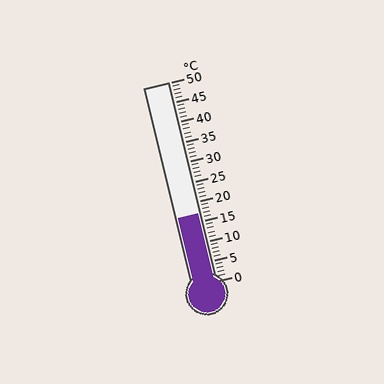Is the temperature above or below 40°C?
The temperature is below 40°C.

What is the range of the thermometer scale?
The thermometer scale ranges from 0°C to 50°C.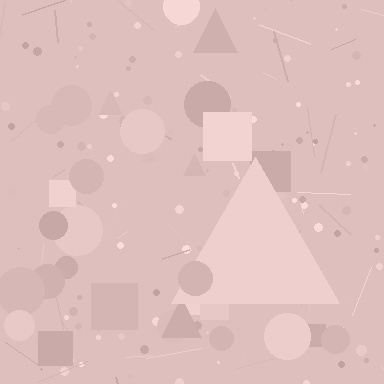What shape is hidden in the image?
A triangle is hidden in the image.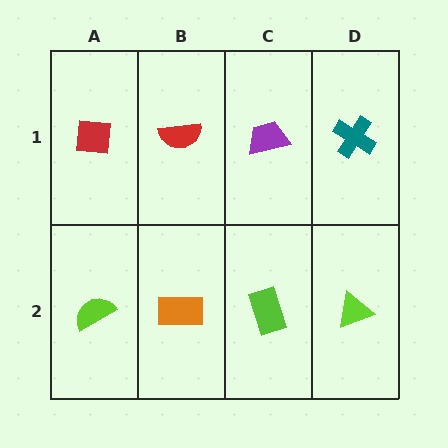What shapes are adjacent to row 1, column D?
A lime triangle (row 2, column D), a purple trapezoid (row 1, column C).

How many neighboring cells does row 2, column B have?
3.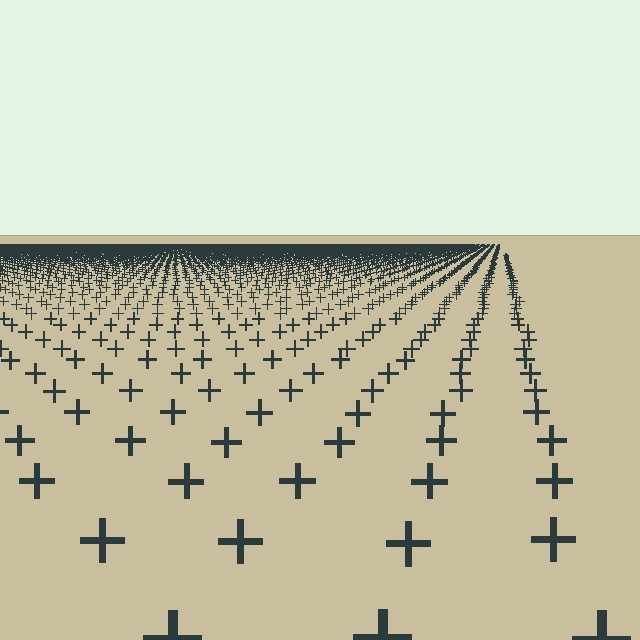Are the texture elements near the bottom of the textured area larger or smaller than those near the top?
Larger. Near the bottom, elements are closer to the viewer and appear at a bigger on-screen size.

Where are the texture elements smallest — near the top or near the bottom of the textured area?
Near the top.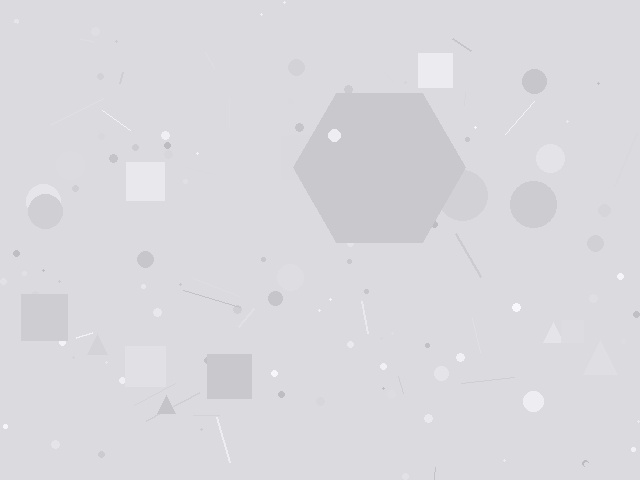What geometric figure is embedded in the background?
A hexagon is embedded in the background.